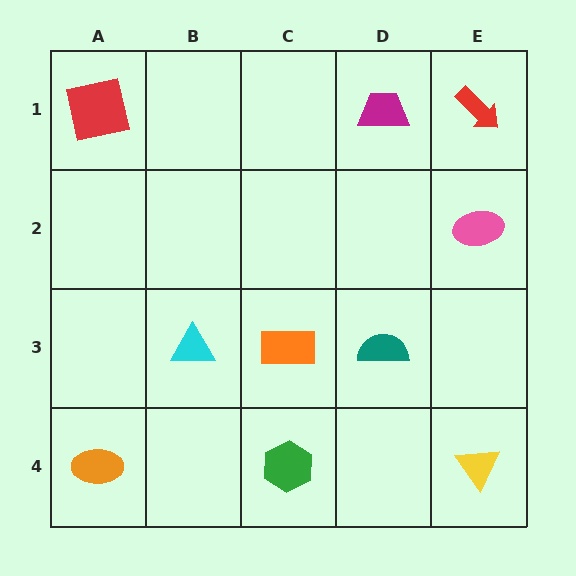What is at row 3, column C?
An orange rectangle.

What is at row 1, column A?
A red square.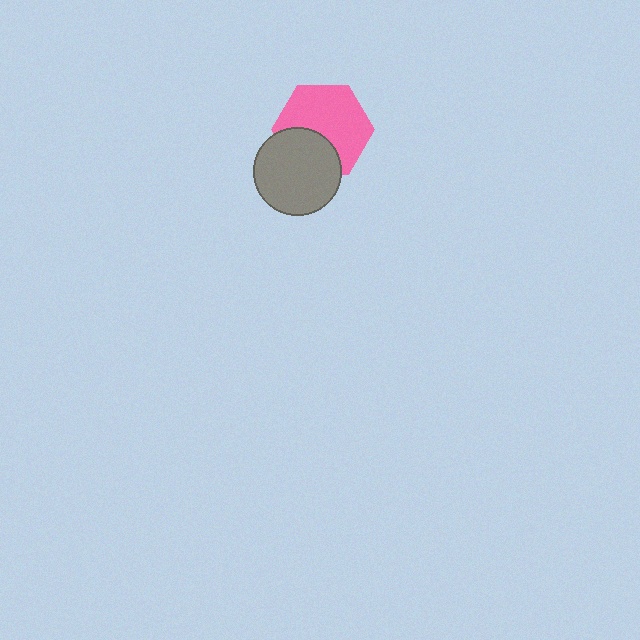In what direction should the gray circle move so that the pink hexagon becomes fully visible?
The gray circle should move down. That is the shortest direction to clear the overlap and leave the pink hexagon fully visible.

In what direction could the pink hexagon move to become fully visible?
The pink hexagon could move up. That would shift it out from behind the gray circle entirely.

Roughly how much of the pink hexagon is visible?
Most of it is visible (roughly 66%).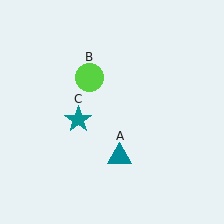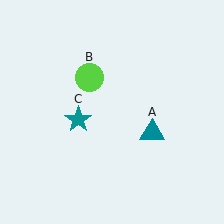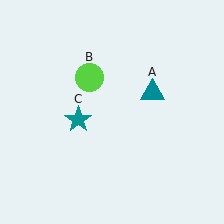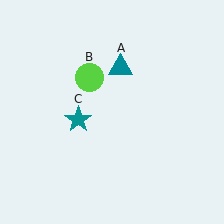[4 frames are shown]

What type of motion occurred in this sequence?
The teal triangle (object A) rotated counterclockwise around the center of the scene.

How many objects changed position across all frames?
1 object changed position: teal triangle (object A).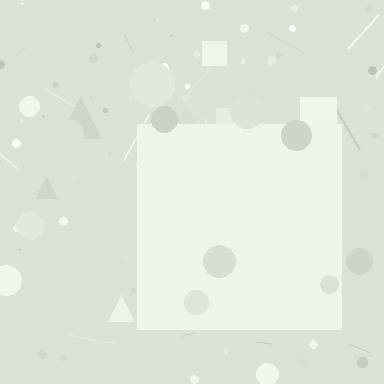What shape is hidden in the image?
A square is hidden in the image.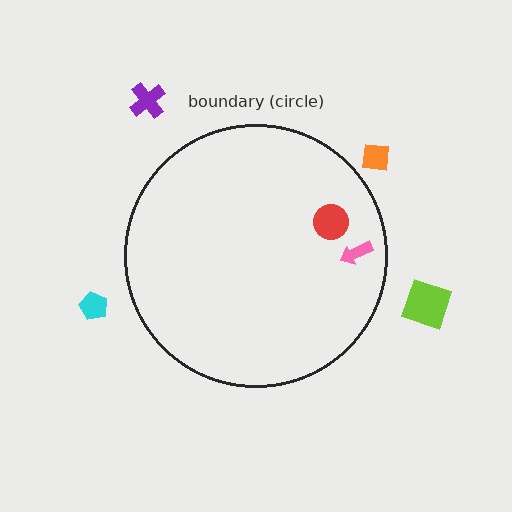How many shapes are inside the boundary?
2 inside, 4 outside.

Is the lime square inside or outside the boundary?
Outside.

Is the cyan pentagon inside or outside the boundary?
Outside.